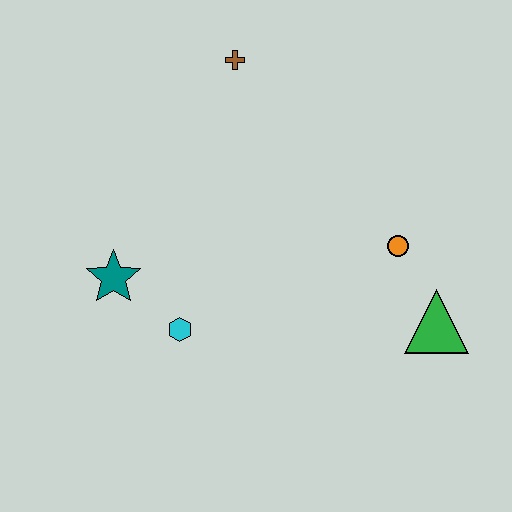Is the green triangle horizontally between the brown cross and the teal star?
No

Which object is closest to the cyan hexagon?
The teal star is closest to the cyan hexagon.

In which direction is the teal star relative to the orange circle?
The teal star is to the left of the orange circle.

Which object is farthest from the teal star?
The green triangle is farthest from the teal star.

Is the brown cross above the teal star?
Yes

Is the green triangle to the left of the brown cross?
No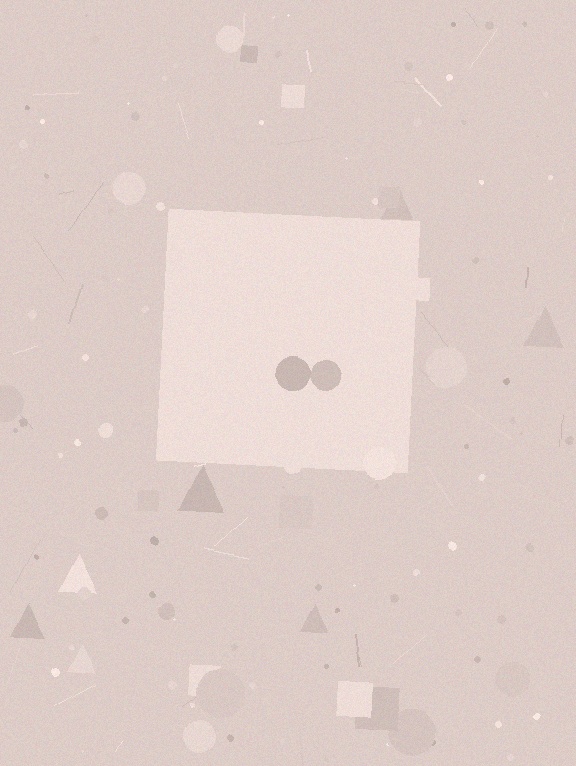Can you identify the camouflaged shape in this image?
The camouflaged shape is a square.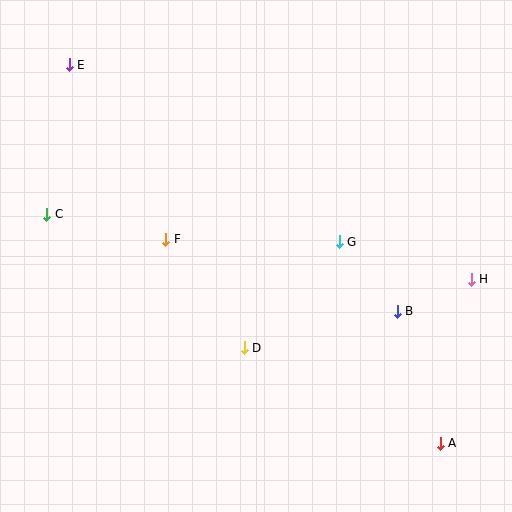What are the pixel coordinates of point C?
Point C is at (47, 214).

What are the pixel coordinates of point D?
Point D is at (244, 348).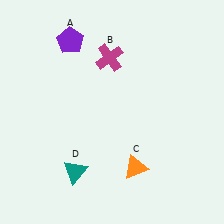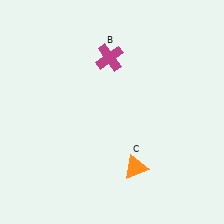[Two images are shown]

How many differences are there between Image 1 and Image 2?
There are 2 differences between the two images.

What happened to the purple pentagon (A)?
The purple pentagon (A) was removed in Image 2. It was in the top-left area of Image 1.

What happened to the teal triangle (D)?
The teal triangle (D) was removed in Image 2. It was in the bottom-left area of Image 1.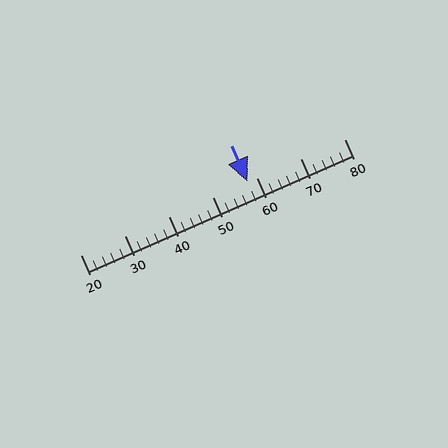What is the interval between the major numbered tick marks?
The major tick marks are spaced 10 units apart.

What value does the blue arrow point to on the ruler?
The blue arrow points to approximately 58.